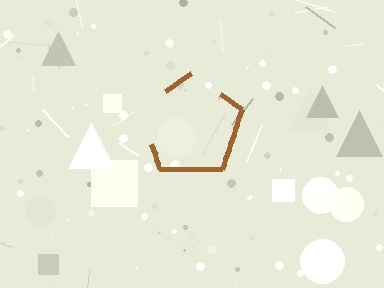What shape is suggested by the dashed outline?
The dashed outline suggests a pentagon.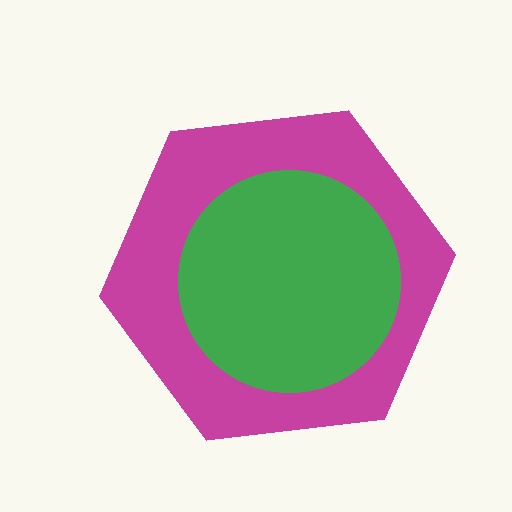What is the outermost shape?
The magenta hexagon.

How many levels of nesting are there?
2.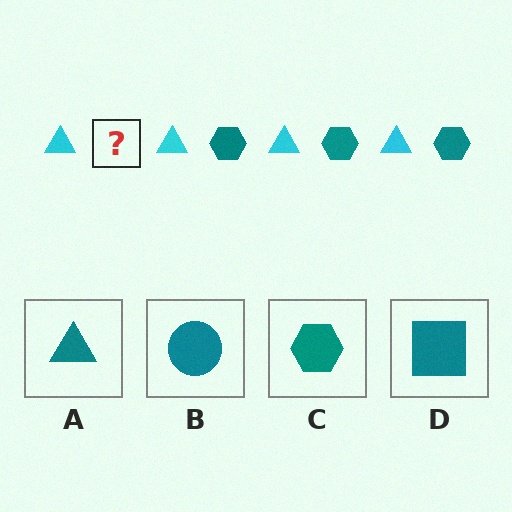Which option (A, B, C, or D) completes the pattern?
C.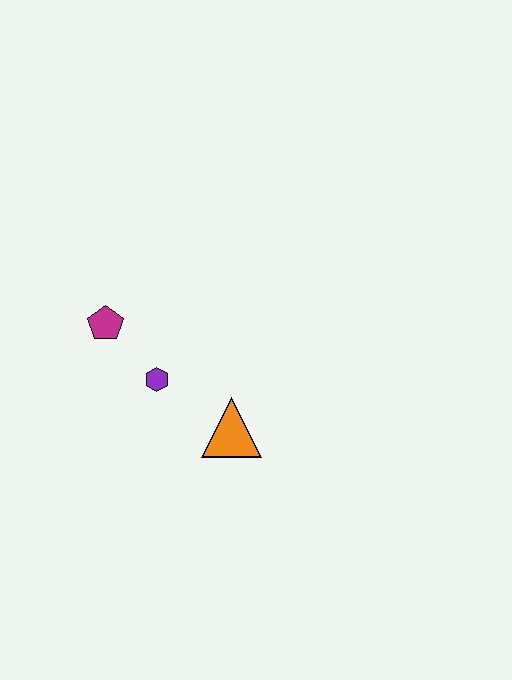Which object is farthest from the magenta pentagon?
The orange triangle is farthest from the magenta pentagon.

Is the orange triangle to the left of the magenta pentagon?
No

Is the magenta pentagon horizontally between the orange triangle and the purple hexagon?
No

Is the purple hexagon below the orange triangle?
No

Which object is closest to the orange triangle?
The purple hexagon is closest to the orange triangle.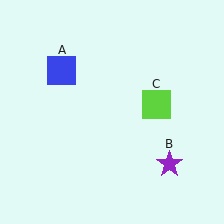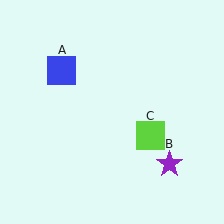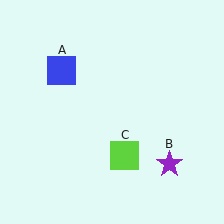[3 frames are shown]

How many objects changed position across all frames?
1 object changed position: lime square (object C).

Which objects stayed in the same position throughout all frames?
Blue square (object A) and purple star (object B) remained stationary.